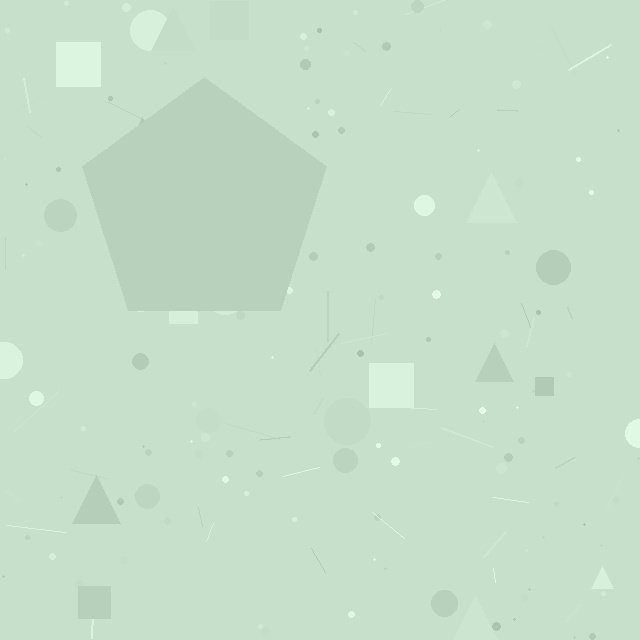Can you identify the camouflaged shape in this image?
The camouflaged shape is a pentagon.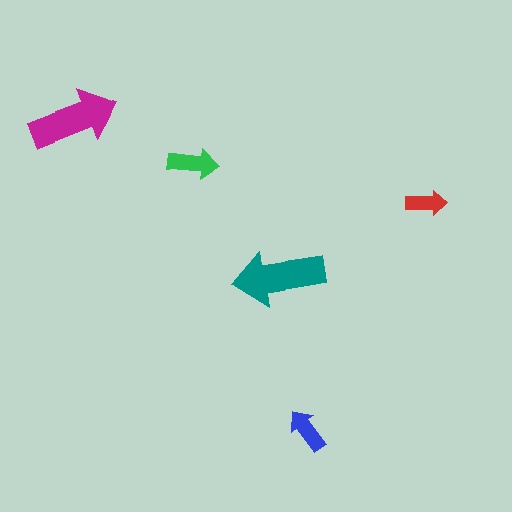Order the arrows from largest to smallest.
the teal one, the magenta one, the green one, the blue one, the red one.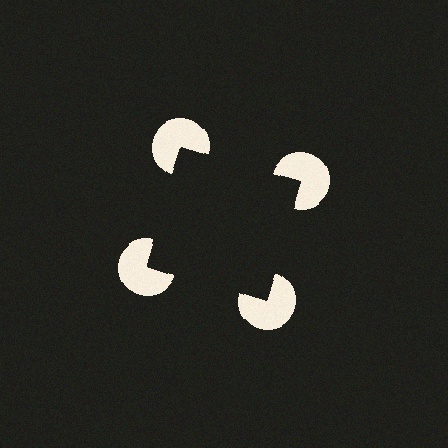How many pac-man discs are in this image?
There are 4 — one at each vertex of the illusory square.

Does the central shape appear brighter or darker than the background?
It typically appears slightly darker than the background, even though no actual brightness change is drawn.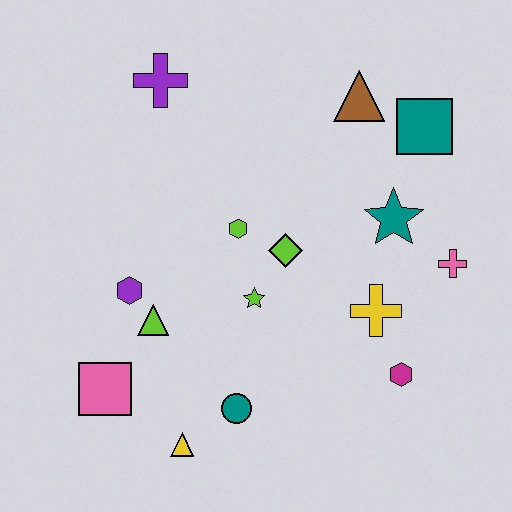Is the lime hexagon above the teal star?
No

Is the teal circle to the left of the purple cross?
No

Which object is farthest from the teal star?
The pink square is farthest from the teal star.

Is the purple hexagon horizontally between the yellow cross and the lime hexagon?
No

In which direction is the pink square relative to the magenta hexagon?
The pink square is to the left of the magenta hexagon.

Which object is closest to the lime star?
The lime diamond is closest to the lime star.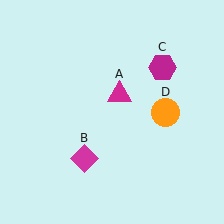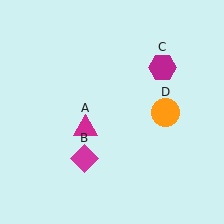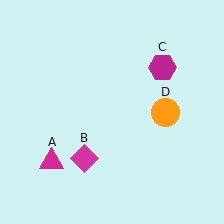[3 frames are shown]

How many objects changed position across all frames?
1 object changed position: magenta triangle (object A).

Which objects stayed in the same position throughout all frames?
Magenta diamond (object B) and magenta hexagon (object C) and orange circle (object D) remained stationary.